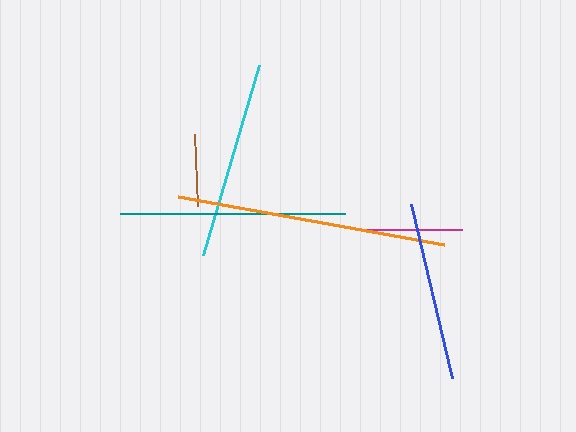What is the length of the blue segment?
The blue segment is approximately 178 pixels long.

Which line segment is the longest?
The orange line is the longest at approximately 270 pixels.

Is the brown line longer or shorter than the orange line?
The orange line is longer than the brown line.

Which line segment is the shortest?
The brown line is the shortest at approximately 73 pixels.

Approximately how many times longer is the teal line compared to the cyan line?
The teal line is approximately 1.1 times the length of the cyan line.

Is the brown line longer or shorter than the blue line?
The blue line is longer than the brown line.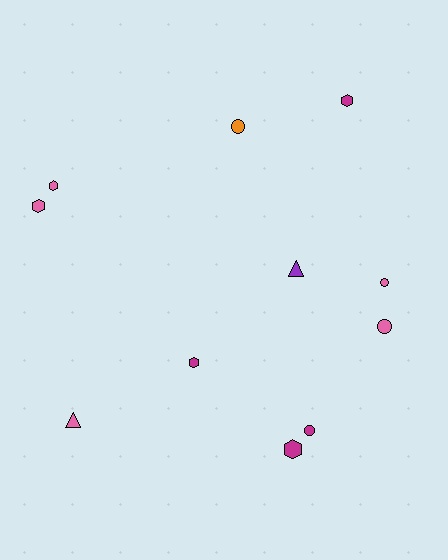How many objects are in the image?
There are 11 objects.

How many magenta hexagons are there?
There are 3 magenta hexagons.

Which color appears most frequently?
Pink, with 5 objects.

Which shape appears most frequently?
Hexagon, with 5 objects.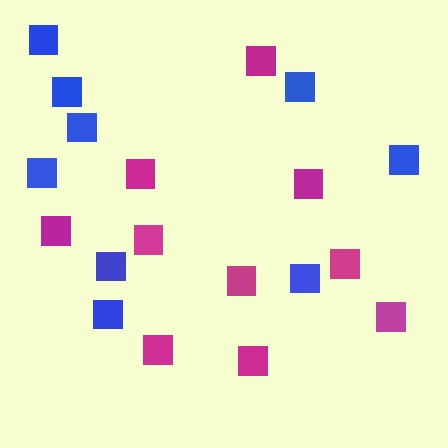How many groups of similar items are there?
There are 2 groups: one group of magenta squares (10) and one group of blue squares (9).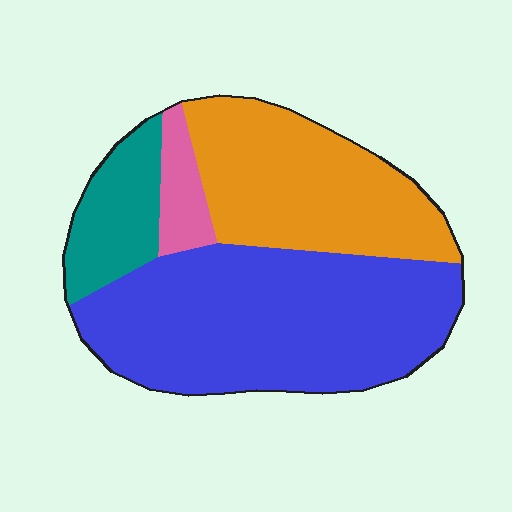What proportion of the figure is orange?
Orange takes up between a quarter and a half of the figure.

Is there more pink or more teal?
Teal.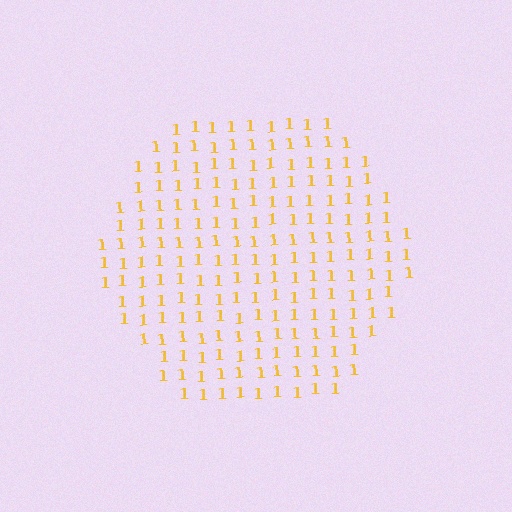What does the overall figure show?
The overall figure shows a hexagon.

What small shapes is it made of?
It is made of small digit 1's.